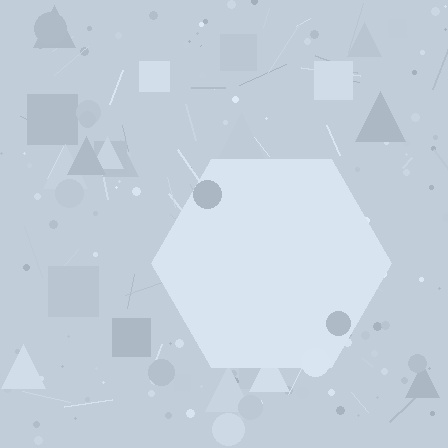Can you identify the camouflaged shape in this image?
The camouflaged shape is a hexagon.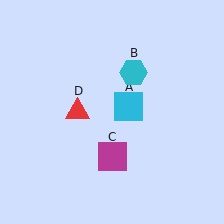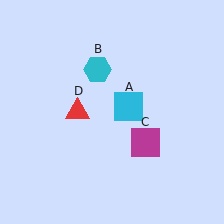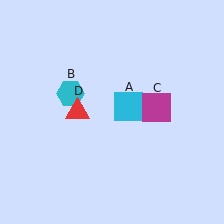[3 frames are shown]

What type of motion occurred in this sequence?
The cyan hexagon (object B), magenta square (object C) rotated counterclockwise around the center of the scene.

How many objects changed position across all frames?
2 objects changed position: cyan hexagon (object B), magenta square (object C).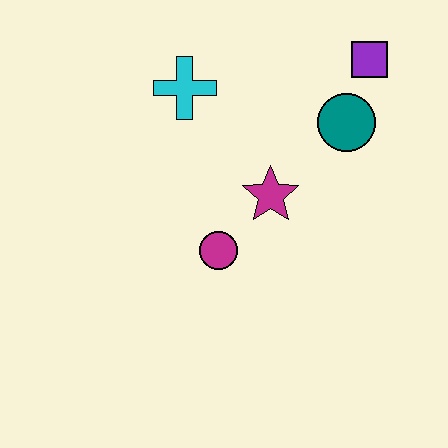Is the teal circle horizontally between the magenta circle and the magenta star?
No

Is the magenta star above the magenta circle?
Yes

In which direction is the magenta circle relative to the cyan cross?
The magenta circle is below the cyan cross.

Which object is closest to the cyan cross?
The magenta star is closest to the cyan cross.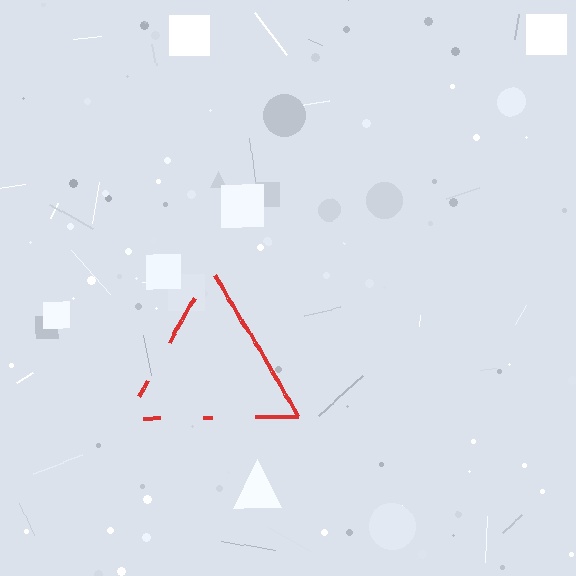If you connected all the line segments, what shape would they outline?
They would outline a triangle.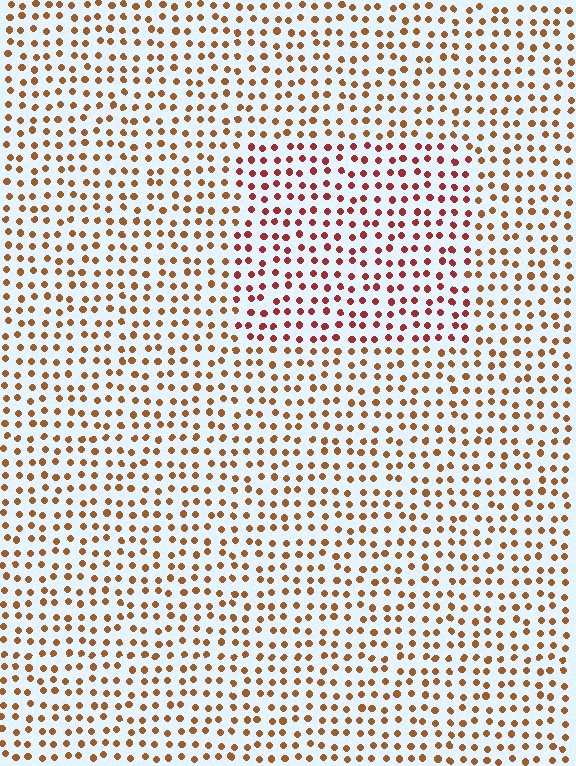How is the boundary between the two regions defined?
The boundary is defined purely by a slight shift in hue (about 30 degrees). Spacing, size, and orientation are identical on both sides.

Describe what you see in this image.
The image is filled with small brown elements in a uniform arrangement. A rectangle-shaped region is visible where the elements are tinted to a slightly different hue, forming a subtle color boundary.